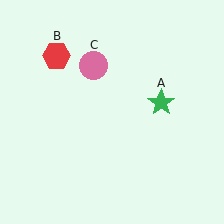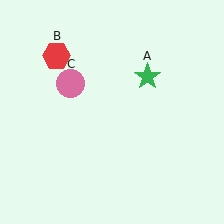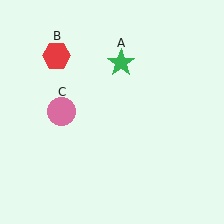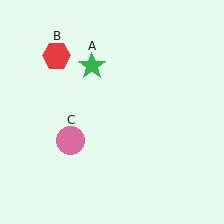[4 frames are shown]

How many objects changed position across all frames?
2 objects changed position: green star (object A), pink circle (object C).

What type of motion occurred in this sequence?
The green star (object A), pink circle (object C) rotated counterclockwise around the center of the scene.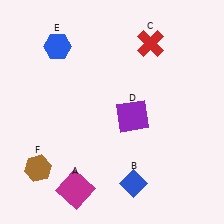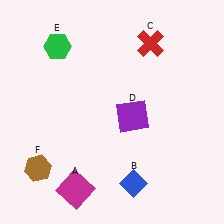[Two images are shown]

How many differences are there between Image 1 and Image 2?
There is 1 difference between the two images.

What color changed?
The hexagon (E) changed from blue in Image 1 to green in Image 2.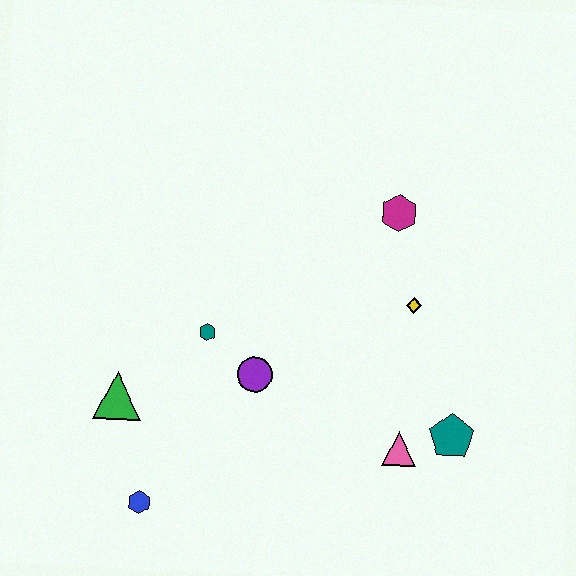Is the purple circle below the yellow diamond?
Yes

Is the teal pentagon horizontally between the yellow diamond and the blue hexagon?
No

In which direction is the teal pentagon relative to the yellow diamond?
The teal pentagon is below the yellow diamond.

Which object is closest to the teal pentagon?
The pink triangle is closest to the teal pentagon.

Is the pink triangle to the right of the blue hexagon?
Yes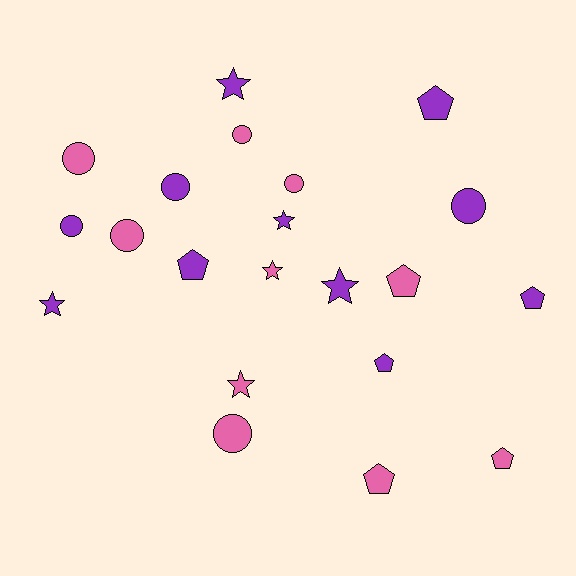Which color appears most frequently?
Purple, with 11 objects.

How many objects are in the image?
There are 21 objects.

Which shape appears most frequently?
Circle, with 8 objects.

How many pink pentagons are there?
There are 3 pink pentagons.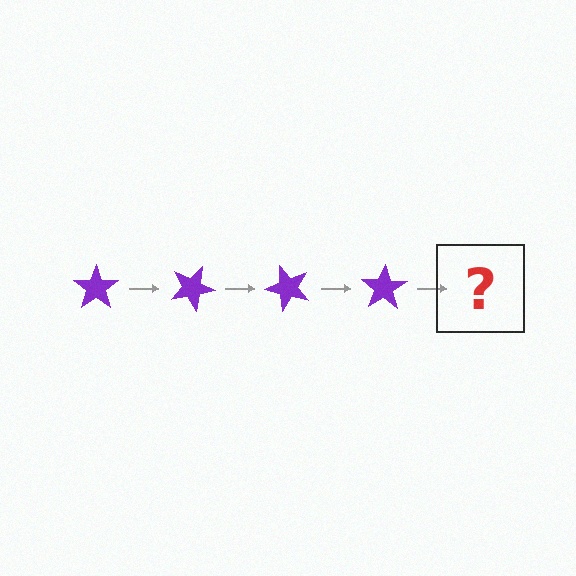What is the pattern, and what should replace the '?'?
The pattern is that the star rotates 25 degrees each step. The '?' should be a purple star rotated 100 degrees.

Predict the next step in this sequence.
The next step is a purple star rotated 100 degrees.